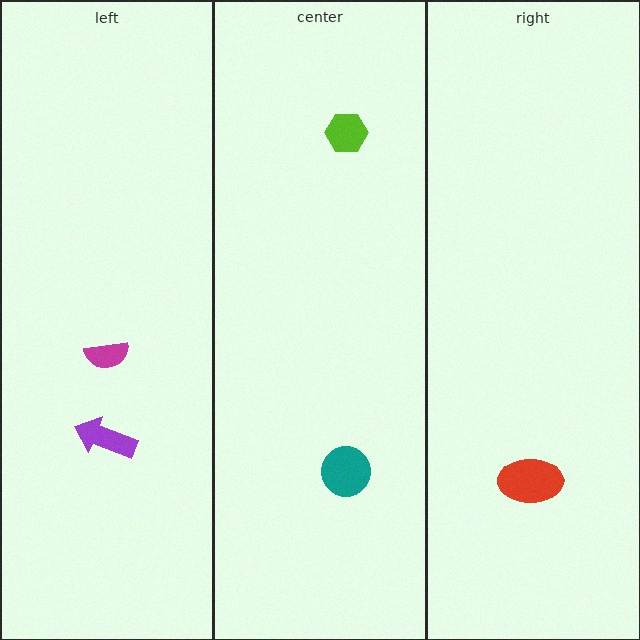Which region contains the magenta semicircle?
The left region.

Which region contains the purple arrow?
The left region.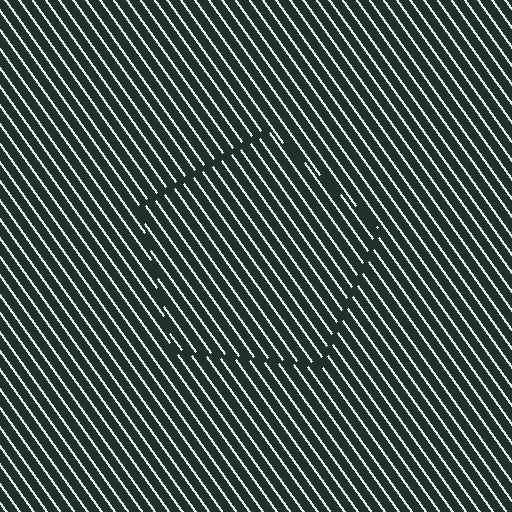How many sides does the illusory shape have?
5 sides — the line-ends trace a pentagon.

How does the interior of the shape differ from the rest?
The interior of the shape contains the same grating, shifted by half a period — the contour is defined by the phase discontinuity where line-ends from the inner and outer gratings abut.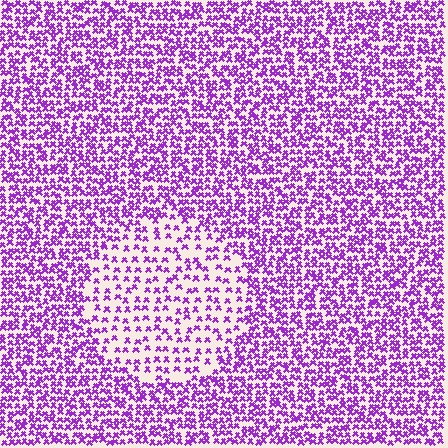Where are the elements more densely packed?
The elements are more densely packed outside the circle boundary.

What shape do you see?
I see a circle.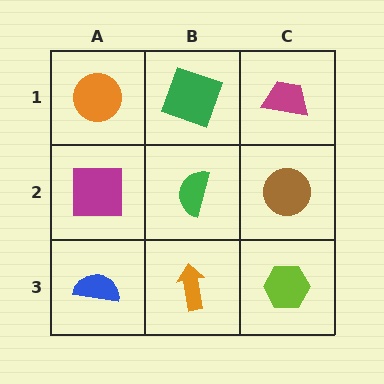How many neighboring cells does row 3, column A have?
2.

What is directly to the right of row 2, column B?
A brown circle.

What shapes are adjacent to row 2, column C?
A magenta trapezoid (row 1, column C), a lime hexagon (row 3, column C), a green semicircle (row 2, column B).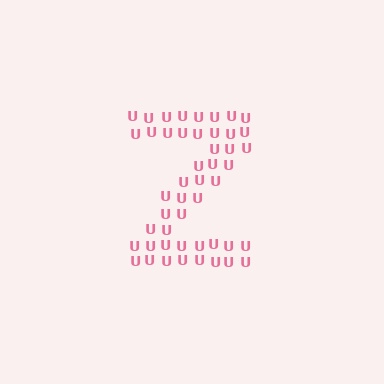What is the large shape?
The large shape is the letter Z.